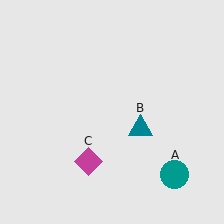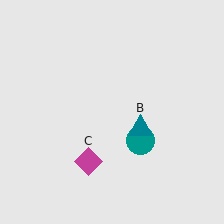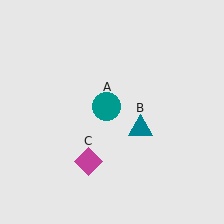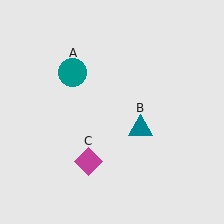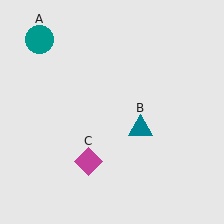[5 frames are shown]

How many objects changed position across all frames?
1 object changed position: teal circle (object A).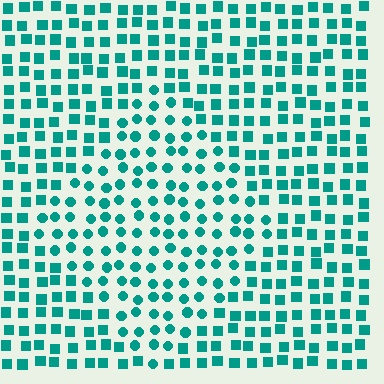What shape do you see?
I see a diamond.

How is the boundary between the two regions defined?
The boundary is defined by a change in element shape: circles inside vs. squares outside. All elements share the same color and spacing.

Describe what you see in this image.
The image is filled with small teal elements arranged in a uniform grid. A diamond-shaped region contains circles, while the surrounding area contains squares. The boundary is defined purely by the change in element shape.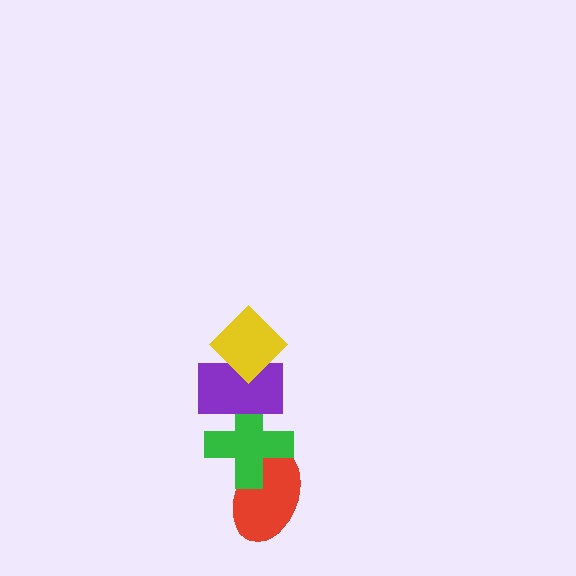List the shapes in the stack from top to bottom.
From top to bottom: the yellow diamond, the purple rectangle, the green cross, the red ellipse.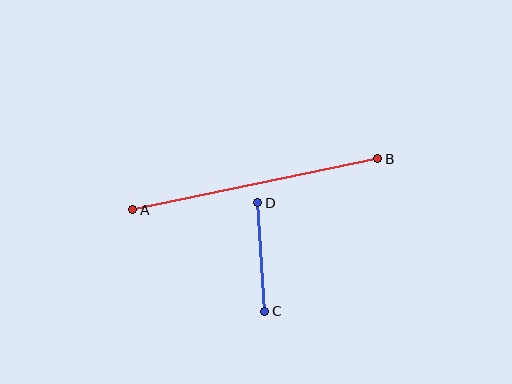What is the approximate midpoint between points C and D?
The midpoint is at approximately (261, 257) pixels.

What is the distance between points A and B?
The distance is approximately 250 pixels.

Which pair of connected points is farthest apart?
Points A and B are farthest apart.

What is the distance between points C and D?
The distance is approximately 109 pixels.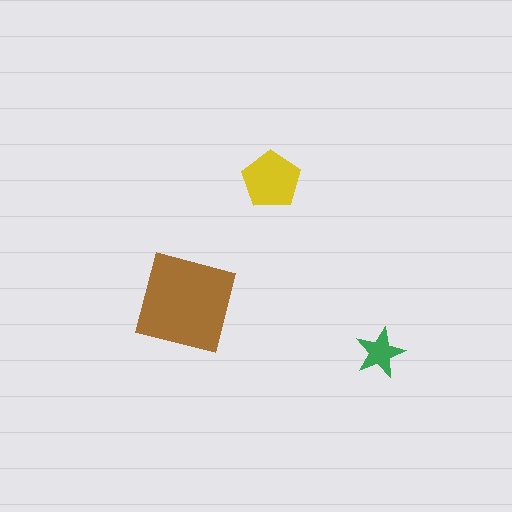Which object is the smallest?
The green star.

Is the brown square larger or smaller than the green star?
Larger.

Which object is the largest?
The brown square.